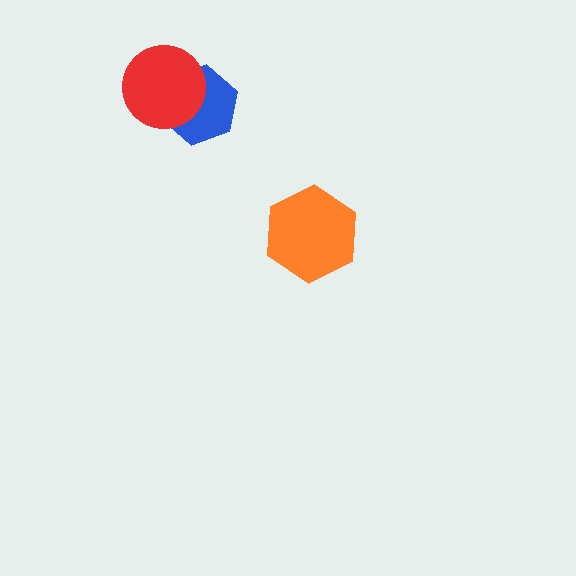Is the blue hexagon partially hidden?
Yes, it is partially covered by another shape.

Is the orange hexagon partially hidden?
No, no other shape covers it.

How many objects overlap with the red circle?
1 object overlaps with the red circle.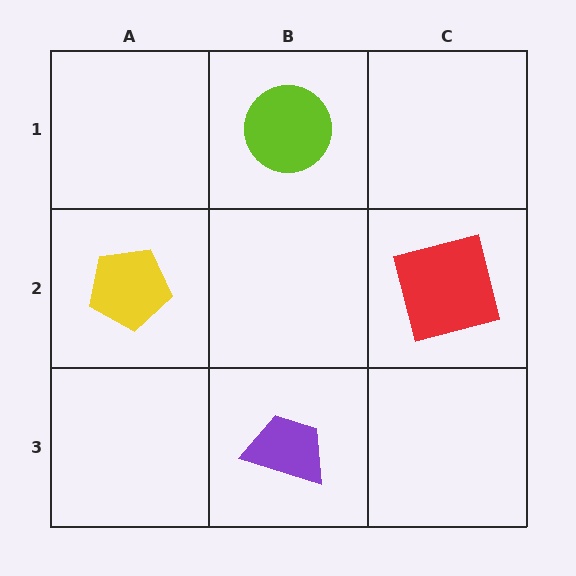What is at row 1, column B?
A lime circle.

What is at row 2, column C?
A red square.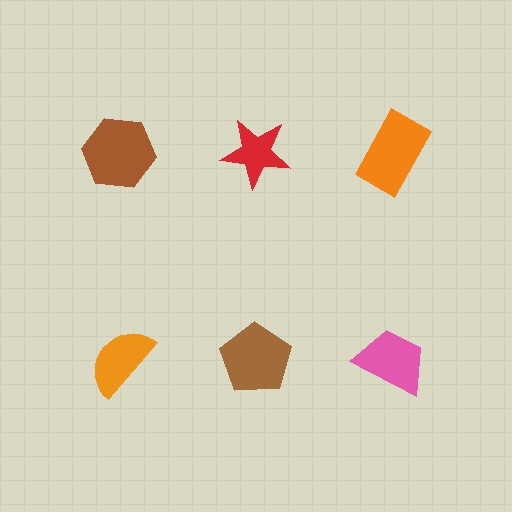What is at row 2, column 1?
An orange semicircle.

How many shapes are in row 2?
3 shapes.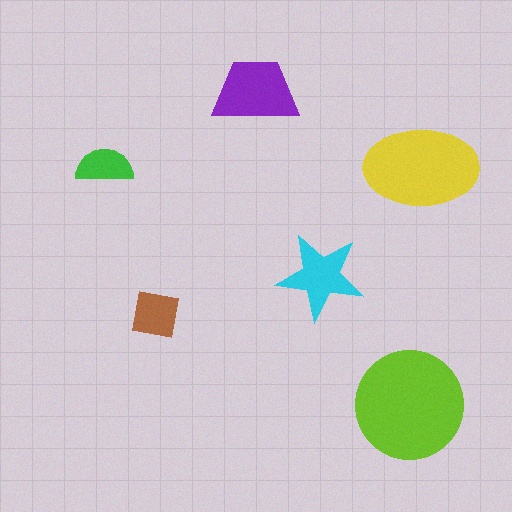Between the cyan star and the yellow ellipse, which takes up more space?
The yellow ellipse.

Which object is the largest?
The lime circle.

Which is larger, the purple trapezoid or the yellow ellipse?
The yellow ellipse.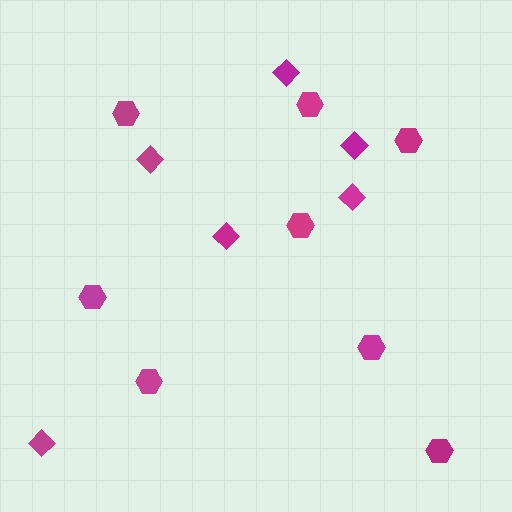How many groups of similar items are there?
There are 2 groups: one group of hexagons (8) and one group of diamonds (6).